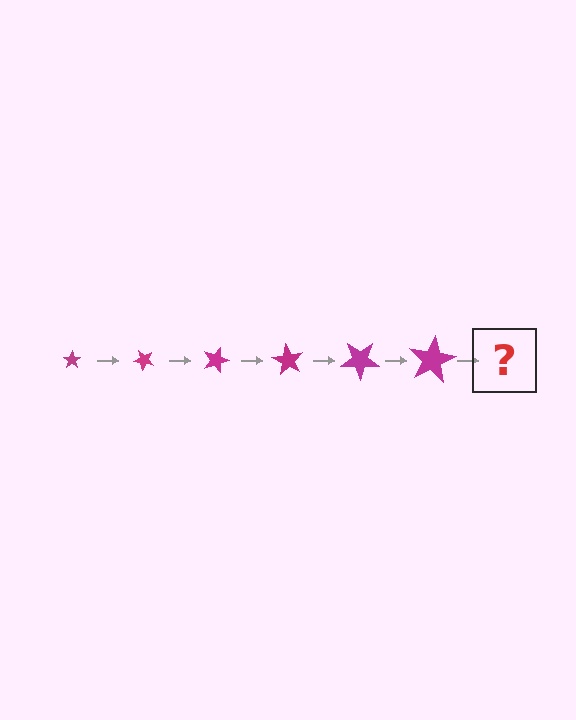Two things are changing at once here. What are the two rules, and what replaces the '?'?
The two rules are that the star grows larger each step and it rotates 45 degrees each step. The '?' should be a star, larger than the previous one and rotated 270 degrees from the start.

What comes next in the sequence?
The next element should be a star, larger than the previous one and rotated 270 degrees from the start.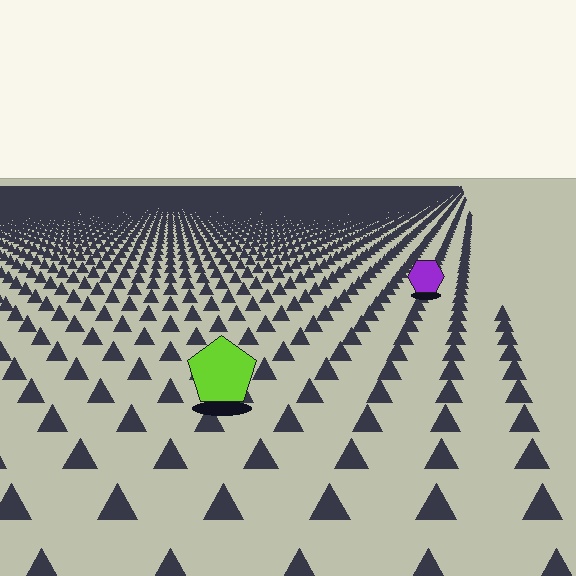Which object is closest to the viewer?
The lime pentagon is closest. The texture marks near it are larger and more spread out.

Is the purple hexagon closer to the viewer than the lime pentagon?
No. The lime pentagon is closer — you can tell from the texture gradient: the ground texture is coarser near it.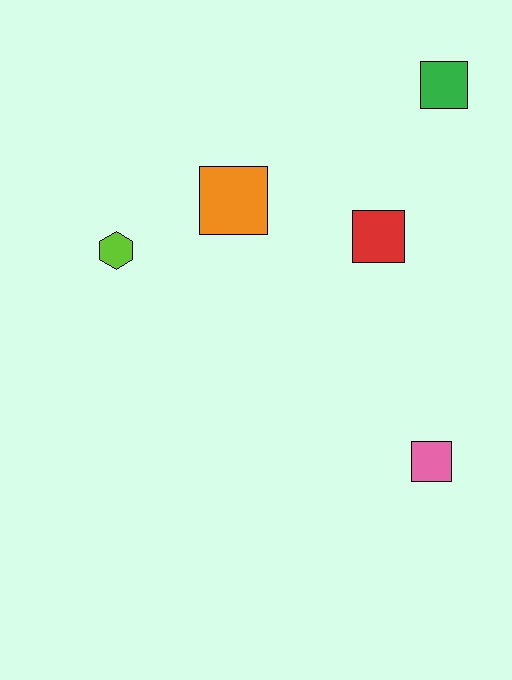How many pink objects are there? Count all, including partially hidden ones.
There is 1 pink object.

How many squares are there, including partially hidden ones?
There are 4 squares.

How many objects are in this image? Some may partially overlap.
There are 5 objects.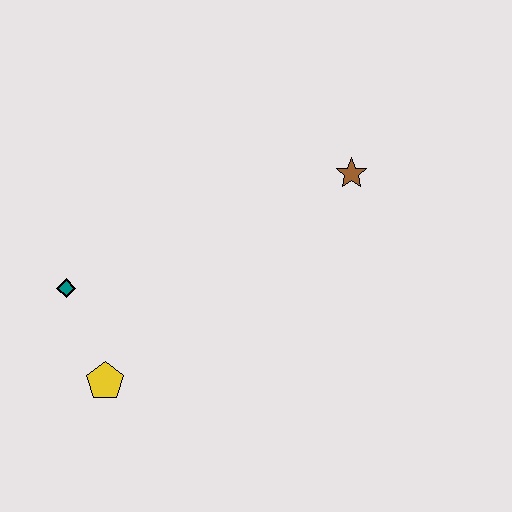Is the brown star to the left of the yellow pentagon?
No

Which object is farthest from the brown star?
The yellow pentagon is farthest from the brown star.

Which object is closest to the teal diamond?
The yellow pentagon is closest to the teal diamond.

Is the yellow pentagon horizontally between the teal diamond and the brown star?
Yes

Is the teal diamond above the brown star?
No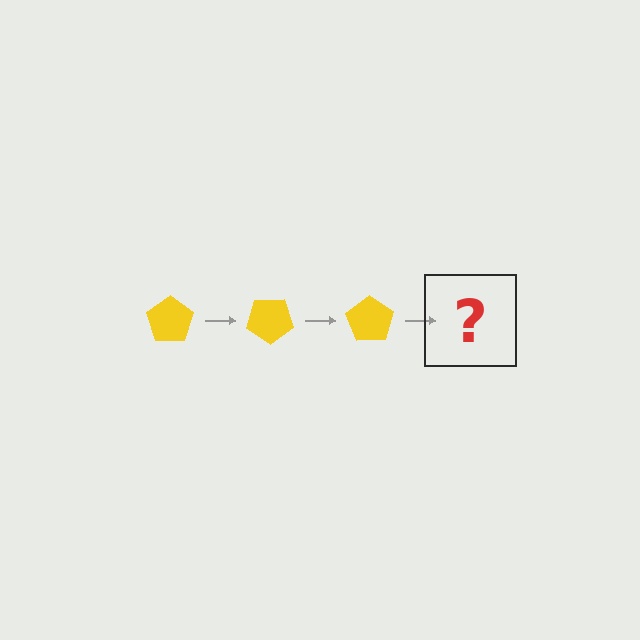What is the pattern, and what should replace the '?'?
The pattern is that the pentagon rotates 35 degrees each step. The '?' should be a yellow pentagon rotated 105 degrees.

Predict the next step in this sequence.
The next step is a yellow pentagon rotated 105 degrees.